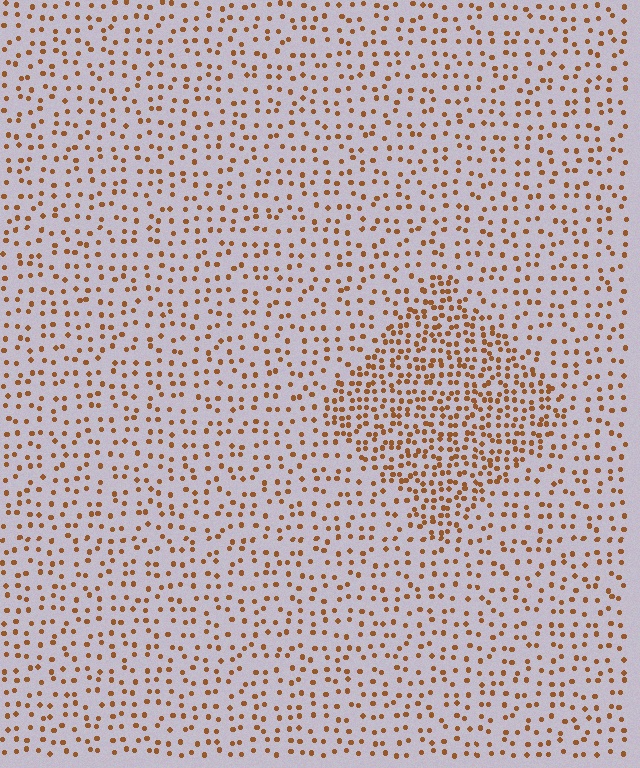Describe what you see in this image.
The image contains small brown elements arranged at two different densities. A diamond-shaped region is visible where the elements are more densely packed than the surrounding area.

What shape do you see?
I see a diamond.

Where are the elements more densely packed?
The elements are more densely packed inside the diamond boundary.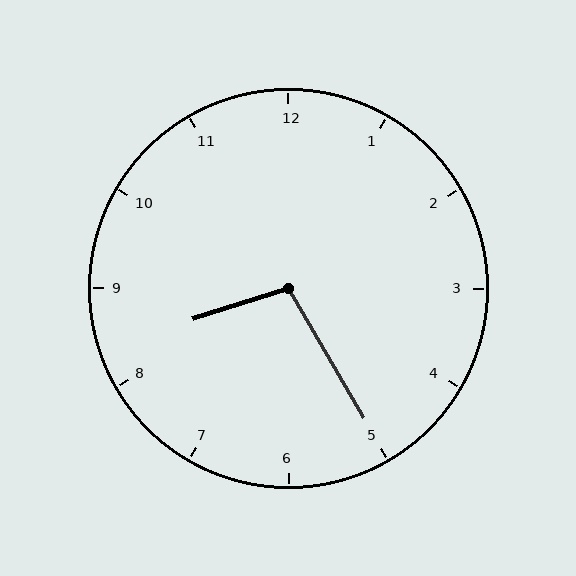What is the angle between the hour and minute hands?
Approximately 102 degrees.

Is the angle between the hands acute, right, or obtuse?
It is obtuse.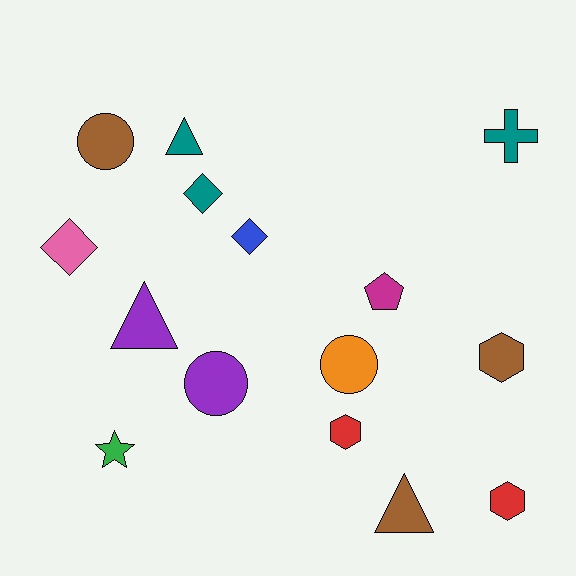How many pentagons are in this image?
There is 1 pentagon.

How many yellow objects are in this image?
There are no yellow objects.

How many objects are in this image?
There are 15 objects.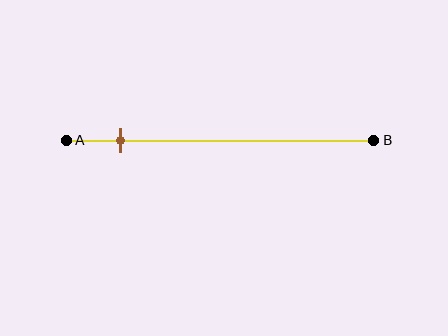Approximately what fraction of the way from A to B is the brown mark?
The brown mark is approximately 20% of the way from A to B.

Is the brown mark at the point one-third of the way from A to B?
No, the mark is at about 20% from A, not at the 33% one-third point.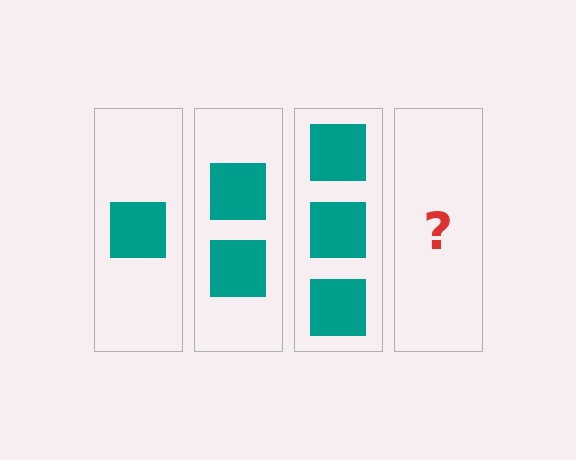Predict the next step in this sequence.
The next step is 4 squares.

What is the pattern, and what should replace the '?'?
The pattern is that each step adds one more square. The '?' should be 4 squares.